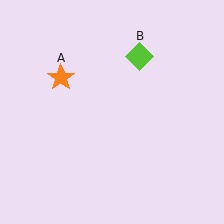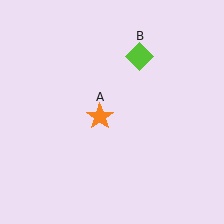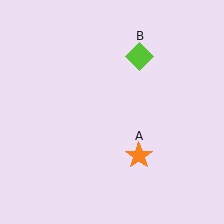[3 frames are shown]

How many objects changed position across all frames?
1 object changed position: orange star (object A).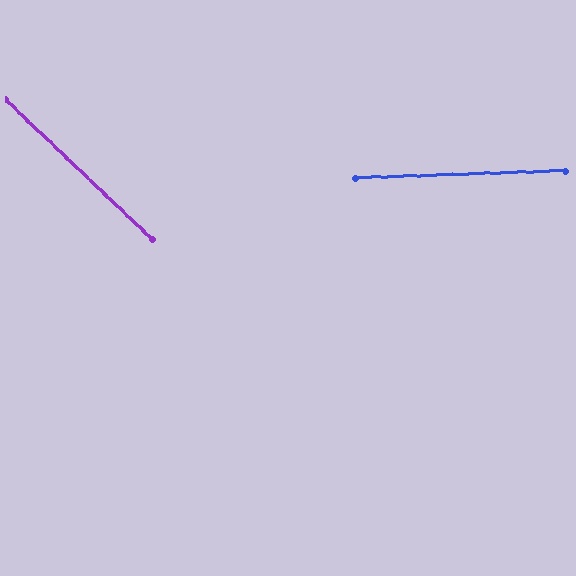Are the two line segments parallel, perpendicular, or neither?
Neither parallel nor perpendicular — they differ by about 46°.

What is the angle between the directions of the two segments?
Approximately 46 degrees.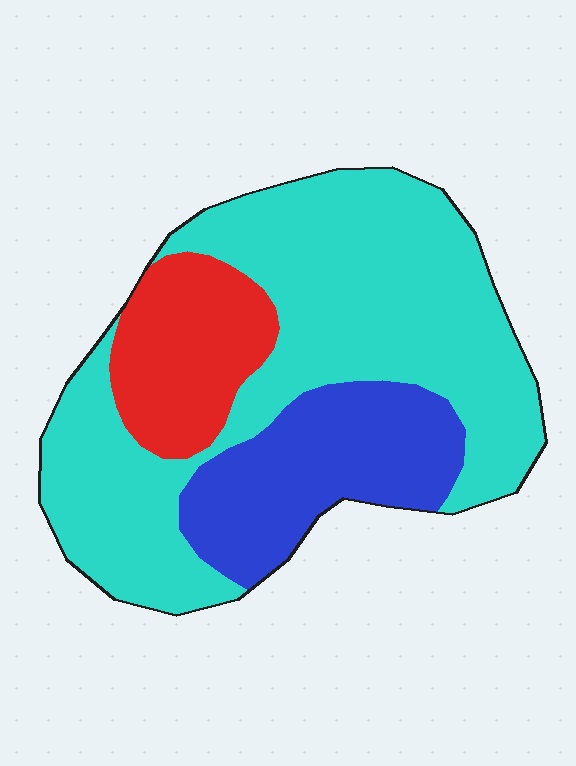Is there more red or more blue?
Blue.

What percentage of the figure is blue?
Blue covers 23% of the figure.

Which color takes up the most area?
Cyan, at roughly 60%.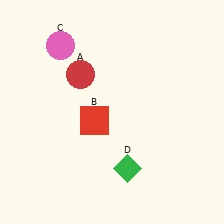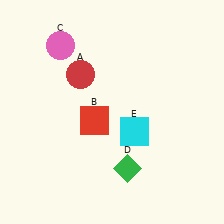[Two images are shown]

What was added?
A cyan square (E) was added in Image 2.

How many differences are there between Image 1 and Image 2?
There is 1 difference between the two images.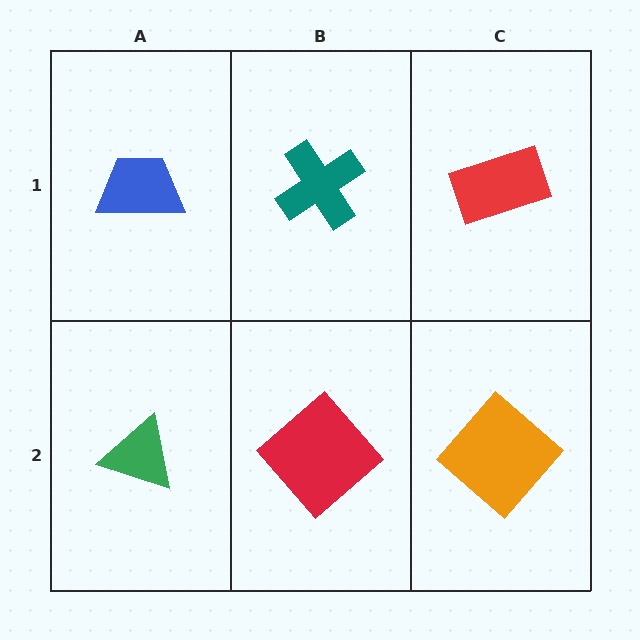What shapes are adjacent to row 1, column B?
A red diamond (row 2, column B), a blue trapezoid (row 1, column A), a red rectangle (row 1, column C).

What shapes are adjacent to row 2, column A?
A blue trapezoid (row 1, column A), a red diamond (row 2, column B).